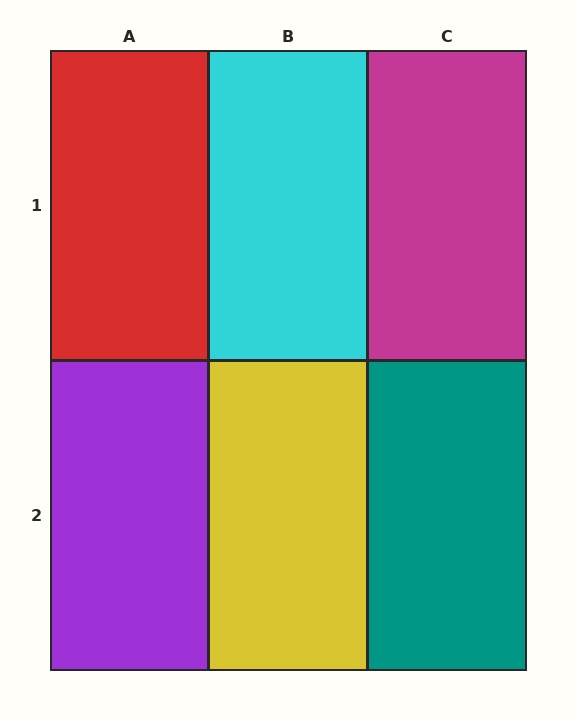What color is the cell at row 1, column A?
Red.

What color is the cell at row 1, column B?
Cyan.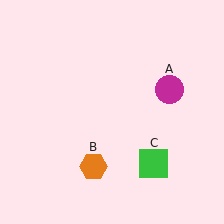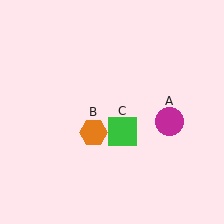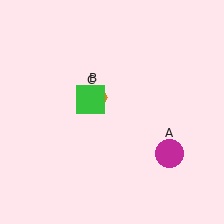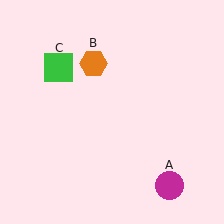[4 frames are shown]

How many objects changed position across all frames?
3 objects changed position: magenta circle (object A), orange hexagon (object B), green square (object C).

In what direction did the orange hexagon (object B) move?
The orange hexagon (object B) moved up.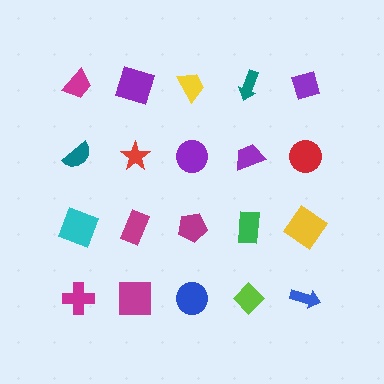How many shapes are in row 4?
5 shapes.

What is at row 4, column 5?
A blue arrow.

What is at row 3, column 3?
A magenta pentagon.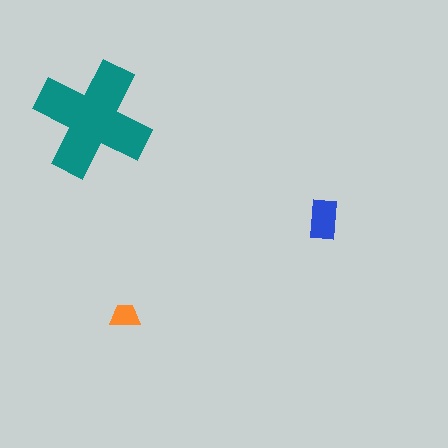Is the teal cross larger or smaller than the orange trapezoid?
Larger.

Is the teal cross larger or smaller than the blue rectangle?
Larger.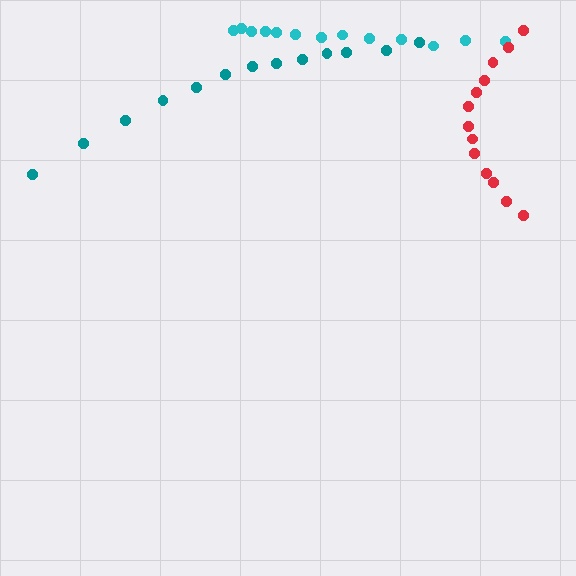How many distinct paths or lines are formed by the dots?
There are 3 distinct paths.